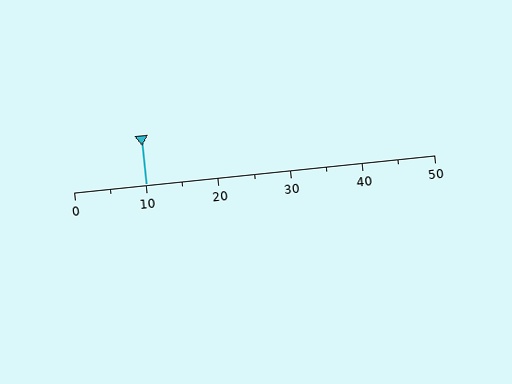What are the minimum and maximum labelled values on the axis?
The axis runs from 0 to 50.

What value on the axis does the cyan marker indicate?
The marker indicates approximately 10.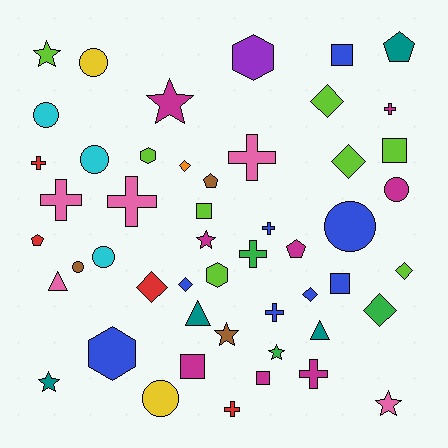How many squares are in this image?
There are 6 squares.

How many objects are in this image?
There are 50 objects.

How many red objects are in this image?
There are 4 red objects.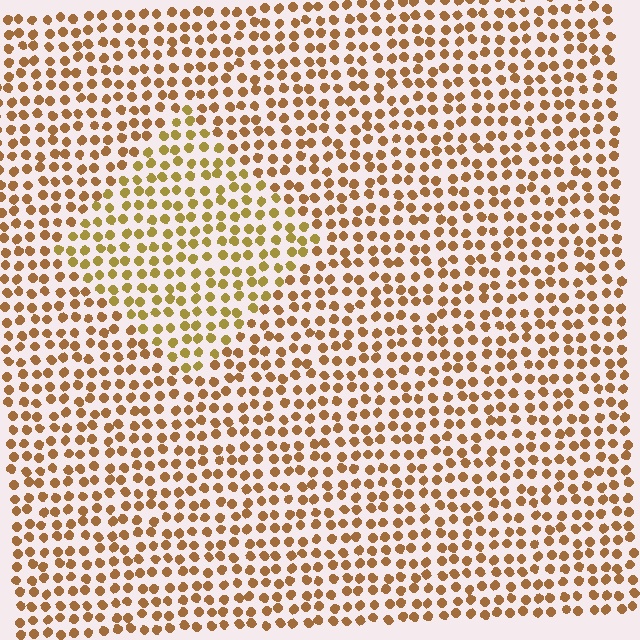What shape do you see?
I see a diamond.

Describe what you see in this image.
The image is filled with small brown elements in a uniform arrangement. A diamond-shaped region is visible where the elements are tinted to a slightly different hue, forming a subtle color boundary.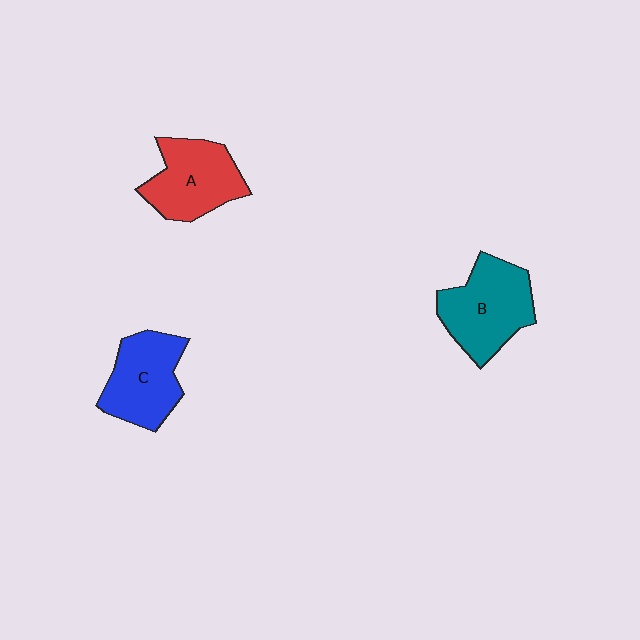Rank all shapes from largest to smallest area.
From largest to smallest: B (teal), A (red), C (blue).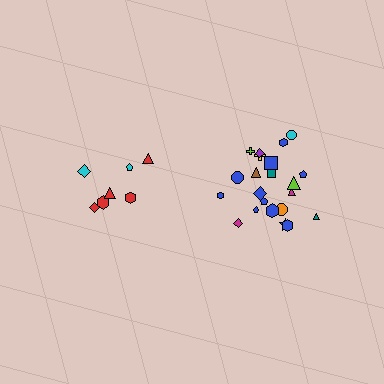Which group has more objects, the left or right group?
The right group.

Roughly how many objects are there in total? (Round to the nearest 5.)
Roughly 30 objects in total.